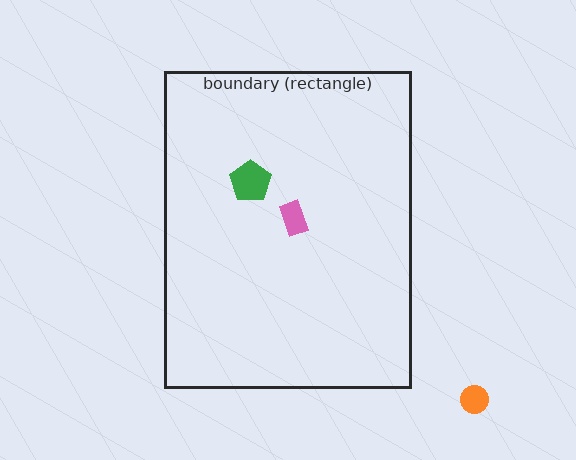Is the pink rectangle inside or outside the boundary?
Inside.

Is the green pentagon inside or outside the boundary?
Inside.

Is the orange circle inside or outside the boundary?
Outside.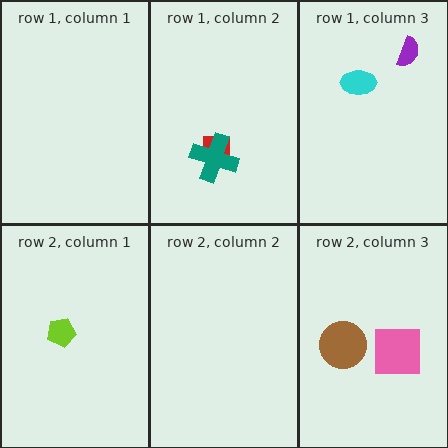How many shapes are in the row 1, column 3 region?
2.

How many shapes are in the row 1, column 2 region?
2.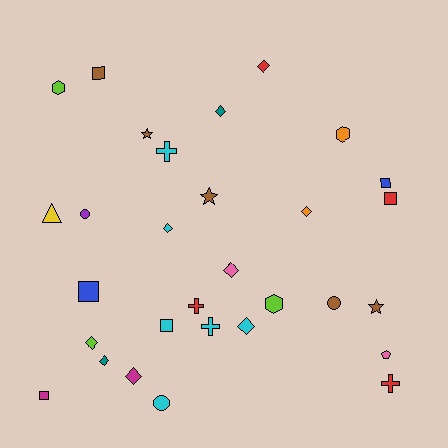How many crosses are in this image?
There are 4 crosses.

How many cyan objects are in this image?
There are 6 cyan objects.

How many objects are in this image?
There are 30 objects.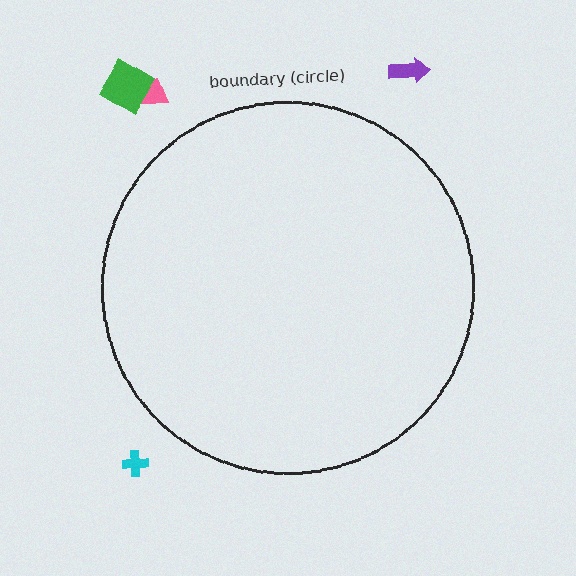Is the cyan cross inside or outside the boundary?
Outside.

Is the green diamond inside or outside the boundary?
Outside.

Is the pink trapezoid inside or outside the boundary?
Outside.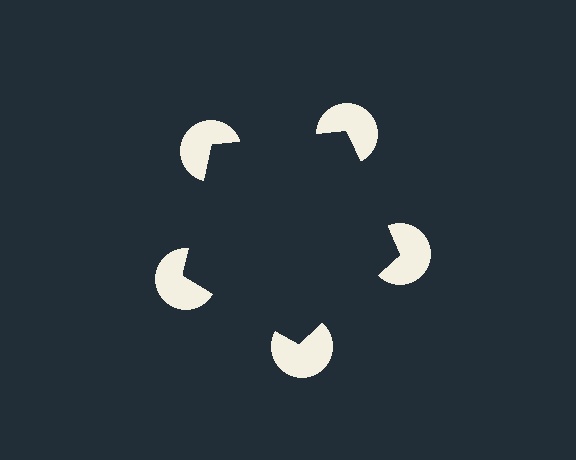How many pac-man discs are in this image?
There are 5 — one at each vertex of the illusory pentagon.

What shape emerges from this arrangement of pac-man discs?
An illusory pentagon — its edges are inferred from the aligned wedge cuts in the pac-man discs, not physically drawn.